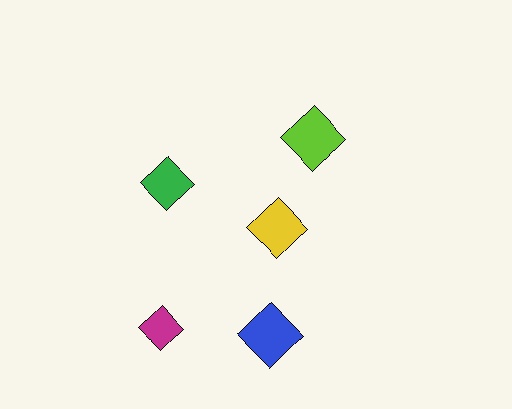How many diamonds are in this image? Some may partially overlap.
There are 5 diamonds.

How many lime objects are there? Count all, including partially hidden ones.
There is 1 lime object.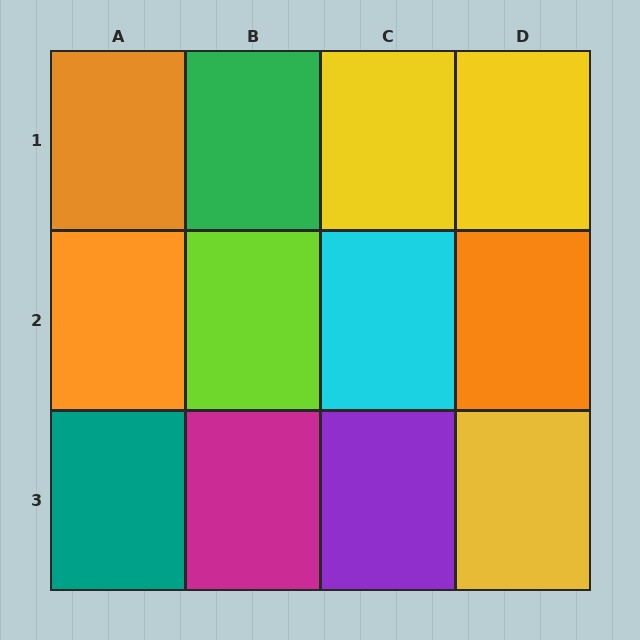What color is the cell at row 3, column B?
Magenta.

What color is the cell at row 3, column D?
Yellow.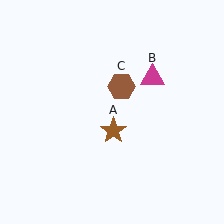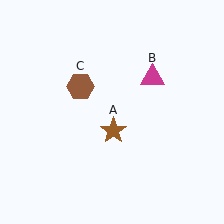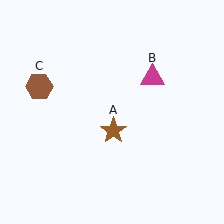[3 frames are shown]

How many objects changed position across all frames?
1 object changed position: brown hexagon (object C).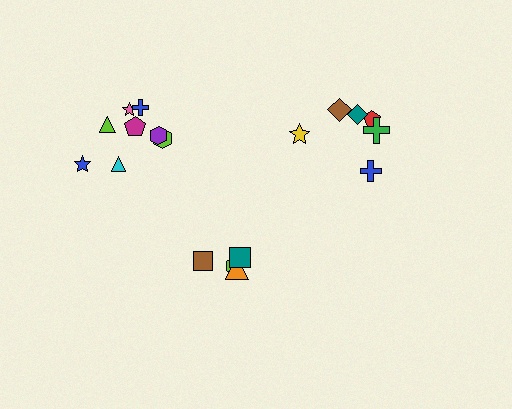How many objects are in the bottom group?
There are 4 objects.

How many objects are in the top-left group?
There are 8 objects.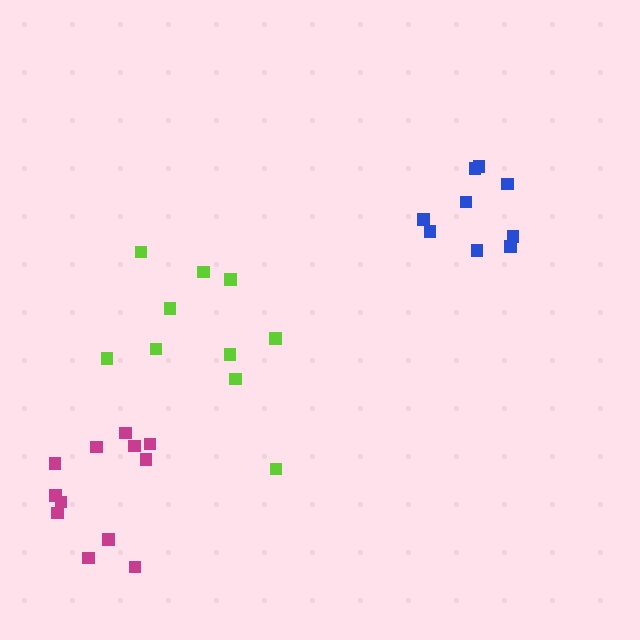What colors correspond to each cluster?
The clusters are colored: blue, magenta, lime.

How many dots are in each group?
Group 1: 9 dots, Group 2: 12 dots, Group 3: 10 dots (31 total).